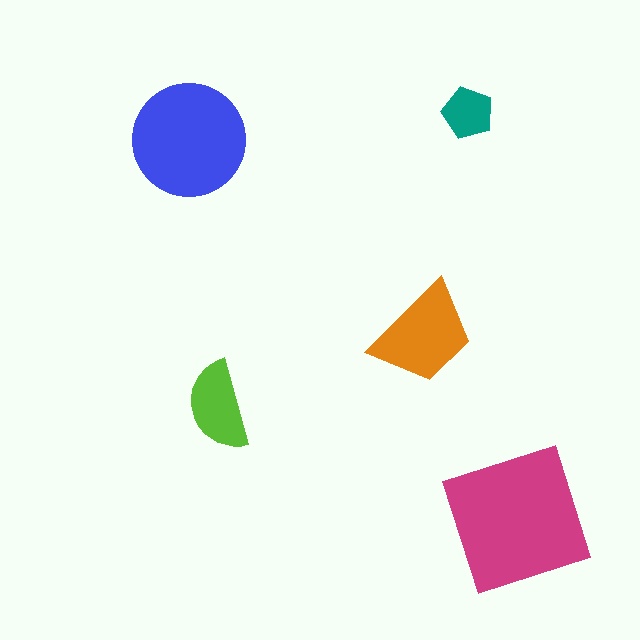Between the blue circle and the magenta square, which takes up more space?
The magenta square.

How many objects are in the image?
There are 5 objects in the image.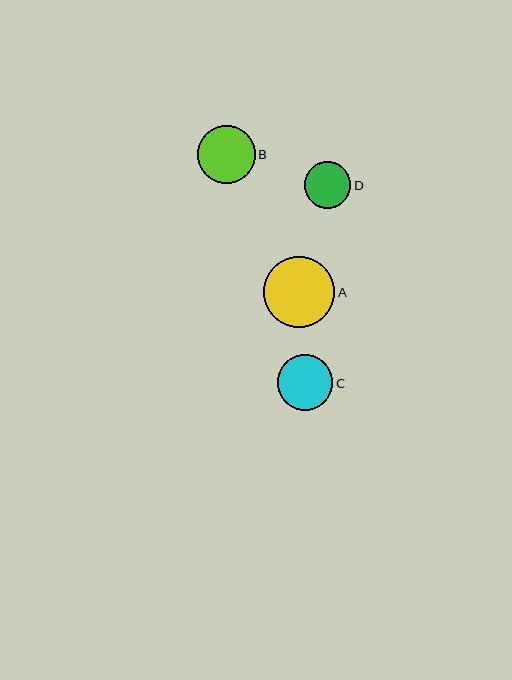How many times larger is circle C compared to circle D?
Circle C is approximately 1.2 times the size of circle D.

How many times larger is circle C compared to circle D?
Circle C is approximately 1.2 times the size of circle D.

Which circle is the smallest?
Circle D is the smallest with a size of approximately 46 pixels.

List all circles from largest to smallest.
From largest to smallest: A, B, C, D.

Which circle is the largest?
Circle A is the largest with a size of approximately 71 pixels.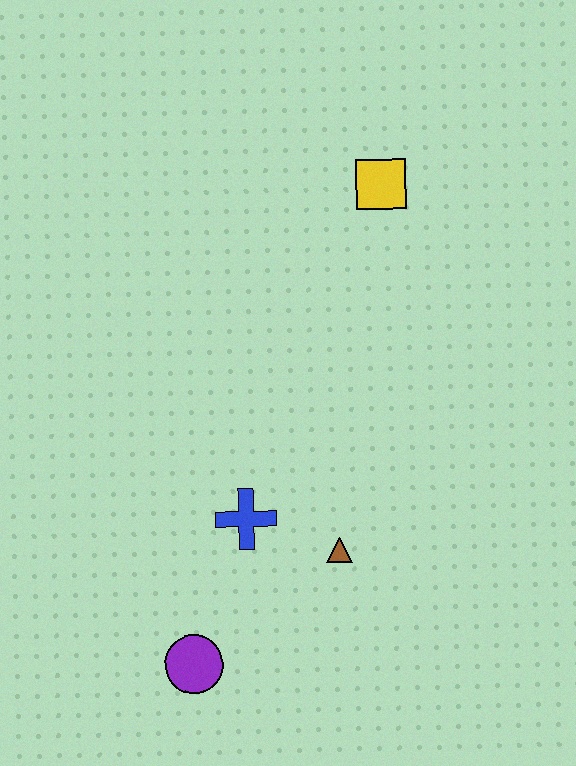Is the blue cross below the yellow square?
Yes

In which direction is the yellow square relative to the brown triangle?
The yellow square is above the brown triangle.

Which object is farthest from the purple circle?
The yellow square is farthest from the purple circle.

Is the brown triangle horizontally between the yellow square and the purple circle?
Yes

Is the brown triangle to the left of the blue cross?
No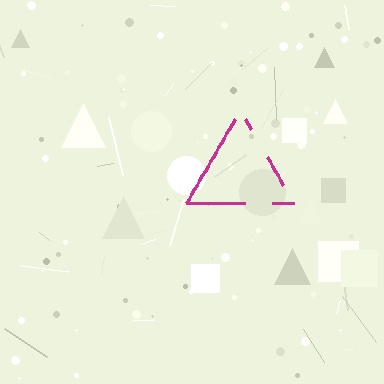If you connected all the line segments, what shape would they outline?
They would outline a triangle.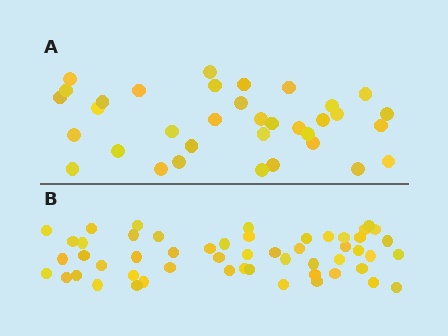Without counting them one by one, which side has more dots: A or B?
Region B (the bottom region) has more dots.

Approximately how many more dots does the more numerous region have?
Region B has approximately 20 more dots than region A.